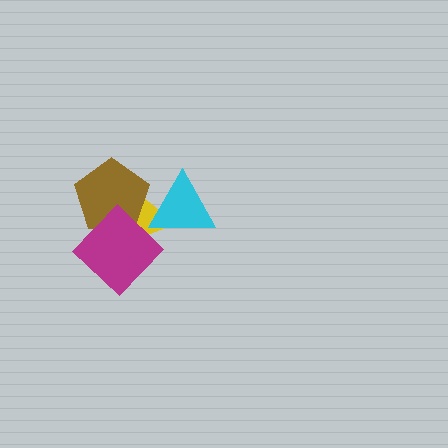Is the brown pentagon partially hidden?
Yes, it is partially covered by another shape.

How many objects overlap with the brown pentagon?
2 objects overlap with the brown pentagon.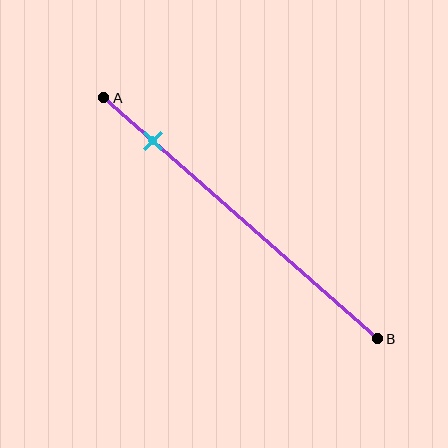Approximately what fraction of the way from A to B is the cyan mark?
The cyan mark is approximately 20% of the way from A to B.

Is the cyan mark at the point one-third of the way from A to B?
No, the mark is at about 20% from A, not at the 33% one-third point.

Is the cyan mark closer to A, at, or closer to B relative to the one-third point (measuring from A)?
The cyan mark is closer to point A than the one-third point of segment AB.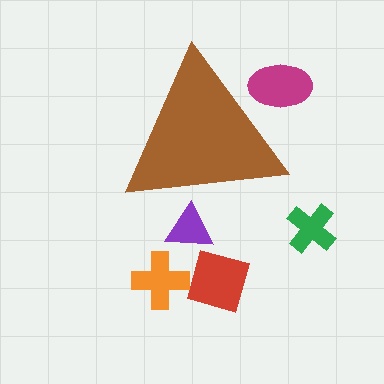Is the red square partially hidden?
No, the red square is fully visible.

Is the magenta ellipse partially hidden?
Yes, the magenta ellipse is partially hidden behind the brown triangle.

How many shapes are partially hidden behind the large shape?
2 shapes are partially hidden.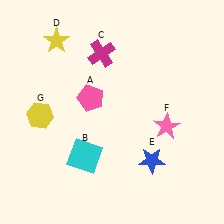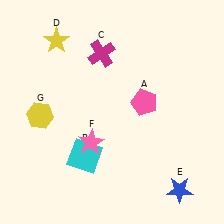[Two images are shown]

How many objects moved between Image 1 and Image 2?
3 objects moved between the two images.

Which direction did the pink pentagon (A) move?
The pink pentagon (A) moved right.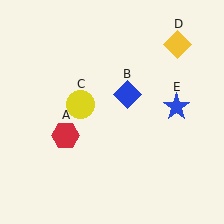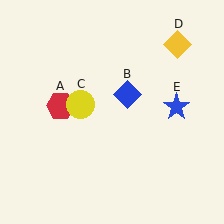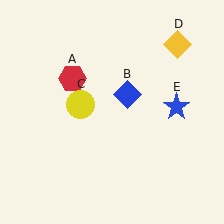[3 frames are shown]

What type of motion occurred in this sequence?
The red hexagon (object A) rotated clockwise around the center of the scene.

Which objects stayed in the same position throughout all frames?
Blue diamond (object B) and yellow circle (object C) and yellow diamond (object D) and blue star (object E) remained stationary.